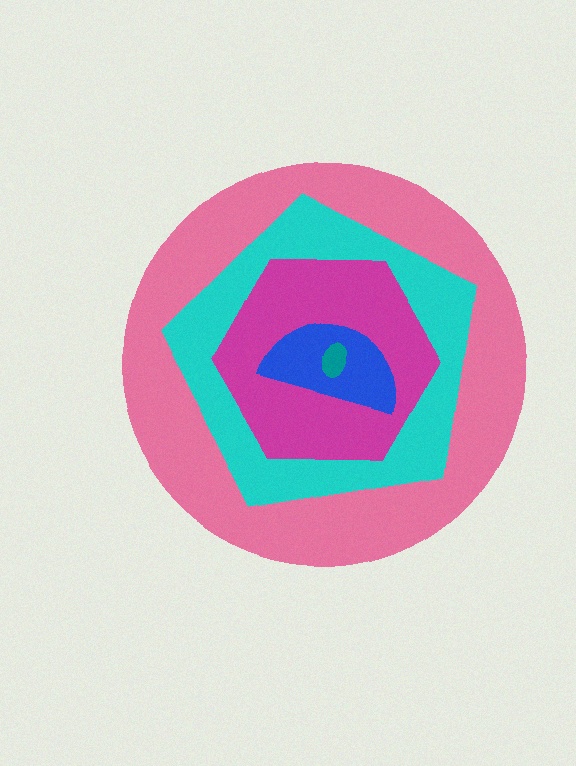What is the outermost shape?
The pink circle.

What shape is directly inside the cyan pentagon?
The magenta hexagon.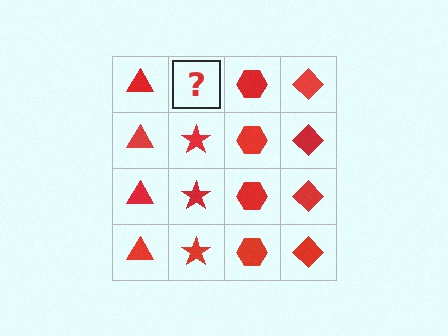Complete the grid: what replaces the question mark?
The question mark should be replaced with a red star.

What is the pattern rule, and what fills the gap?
The rule is that each column has a consistent shape. The gap should be filled with a red star.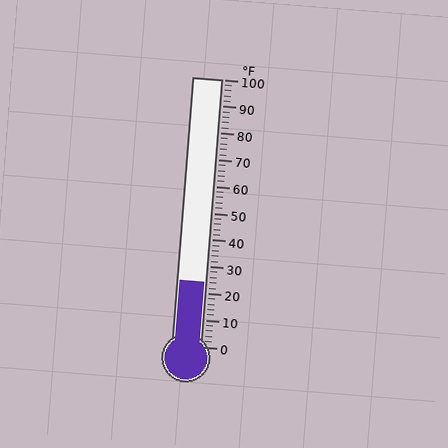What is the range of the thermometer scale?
The thermometer scale ranges from 0°F to 100°F.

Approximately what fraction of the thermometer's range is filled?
The thermometer is filled to approximately 25% of its range.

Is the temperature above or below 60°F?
The temperature is below 60°F.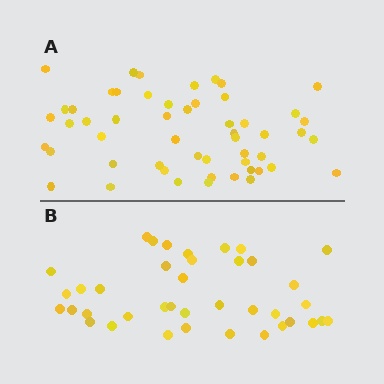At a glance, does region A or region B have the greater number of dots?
Region A (the top region) has more dots.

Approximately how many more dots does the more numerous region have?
Region A has approximately 15 more dots than region B.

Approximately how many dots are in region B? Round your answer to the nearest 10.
About 40 dots. (The exact count is 39, which rounds to 40.)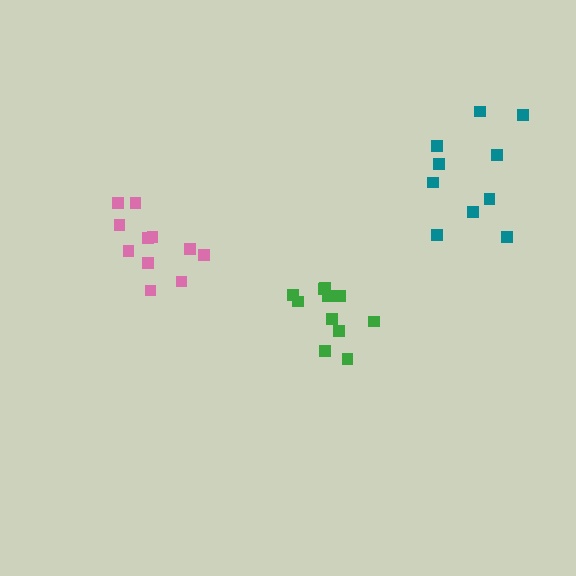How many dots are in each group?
Group 1: 10 dots, Group 2: 11 dots, Group 3: 11 dots (32 total).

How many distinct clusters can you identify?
There are 3 distinct clusters.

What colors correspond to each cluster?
The clusters are colored: teal, pink, green.